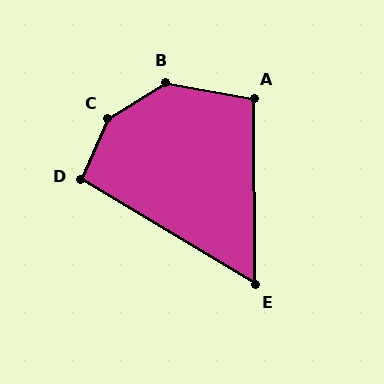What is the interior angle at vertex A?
Approximately 100 degrees (obtuse).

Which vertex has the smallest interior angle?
E, at approximately 59 degrees.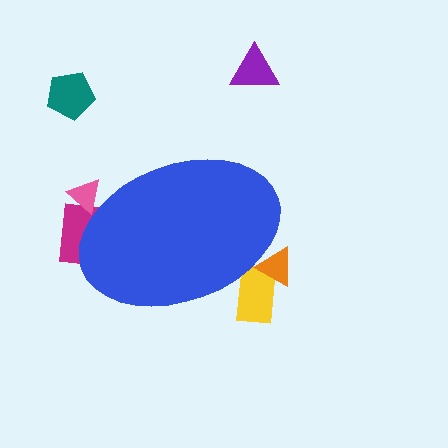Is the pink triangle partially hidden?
Yes, the pink triangle is partially hidden behind the blue ellipse.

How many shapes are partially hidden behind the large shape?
4 shapes are partially hidden.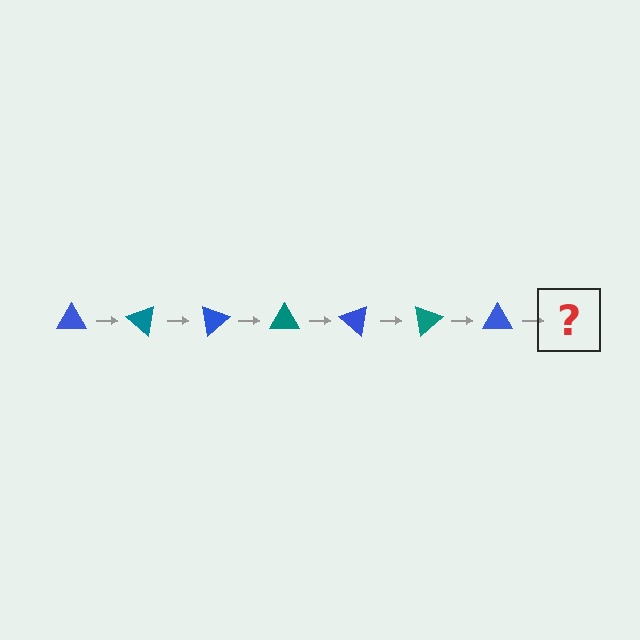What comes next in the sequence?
The next element should be a teal triangle, rotated 280 degrees from the start.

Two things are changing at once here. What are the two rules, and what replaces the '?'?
The two rules are that it rotates 40 degrees each step and the color cycles through blue and teal. The '?' should be a teal triangle, rotated 280 degrees from the start.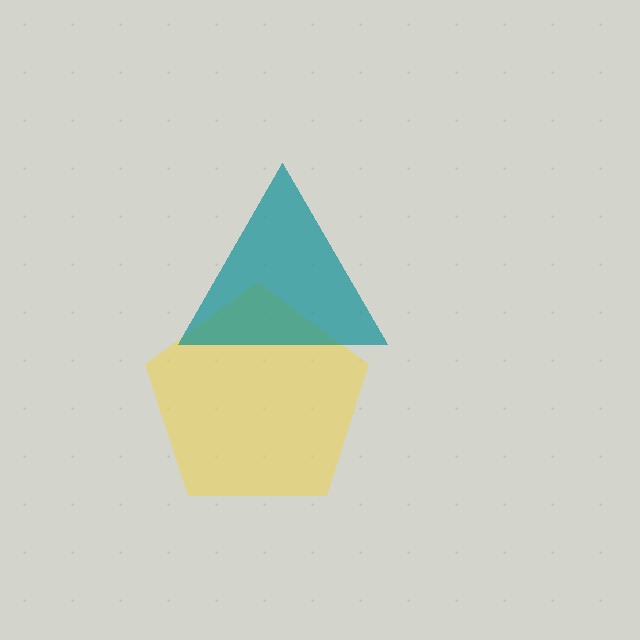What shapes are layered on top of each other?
The layered shapes are: a yellow pentagon, a teal triangle.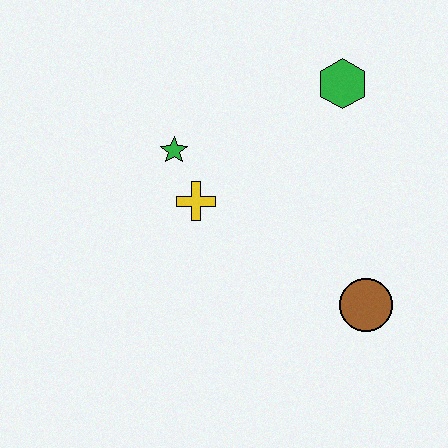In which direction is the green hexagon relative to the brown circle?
The green hexagon is above the brown circle.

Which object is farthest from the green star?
The brown circle is farthest from the green star.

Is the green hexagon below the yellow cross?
No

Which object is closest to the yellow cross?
The green star is closest to the yellow cross.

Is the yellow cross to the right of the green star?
Yes